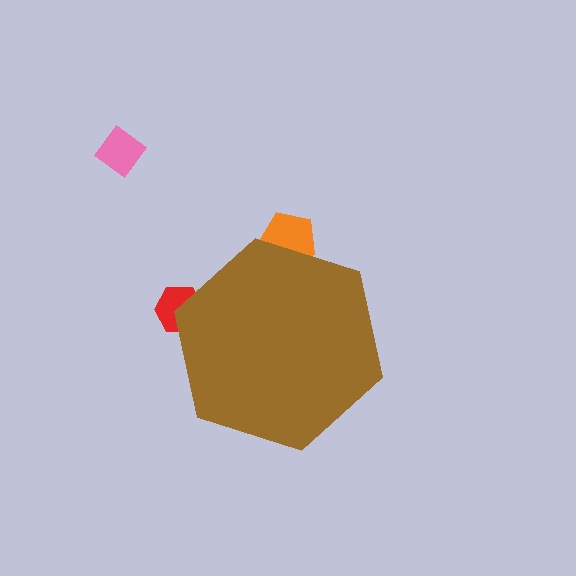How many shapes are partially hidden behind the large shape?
2 shapes are partially hidden.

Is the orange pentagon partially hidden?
Yes, the orange pentagon is partially hidden behind the brown hexagon.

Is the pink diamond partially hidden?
No, the pink diamond is fully visible.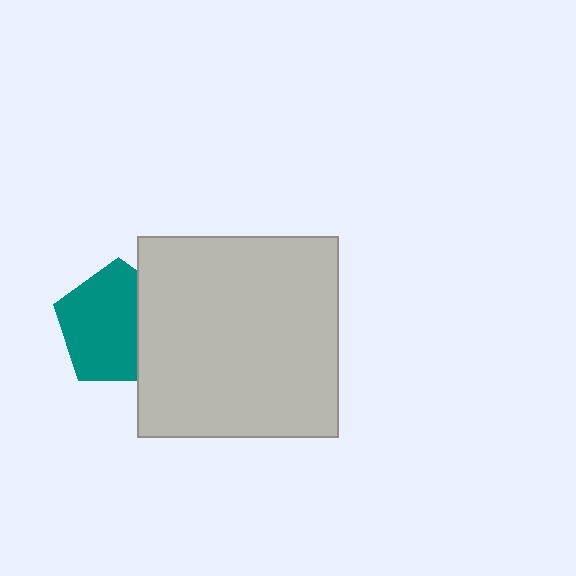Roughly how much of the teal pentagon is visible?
Most of it is visible (roughly 70%).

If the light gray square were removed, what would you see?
You would see the complete teal pentagon.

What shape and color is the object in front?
The object in front is a light gray square.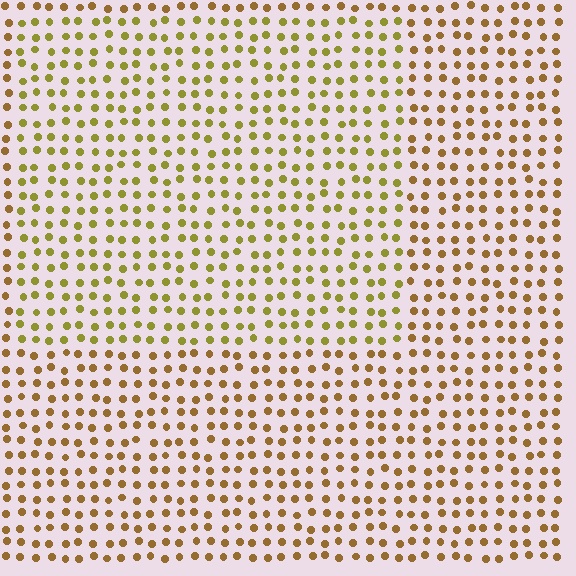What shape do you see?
I see a rectangle.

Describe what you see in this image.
The image is filled with small brown elements in a uniform arrangement. A rectangle-shaped region is visible where the elements are tinted to a slightly different hue, forming a subtle color boundary.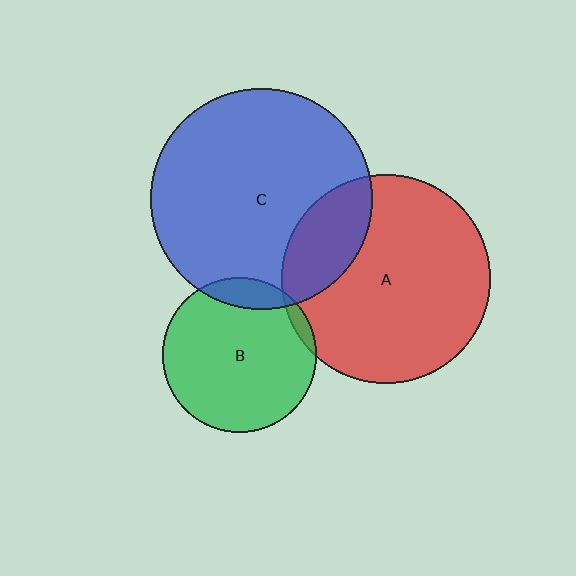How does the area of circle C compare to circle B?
Approximately 2.1 times.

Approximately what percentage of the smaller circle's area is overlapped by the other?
Approximately 20%.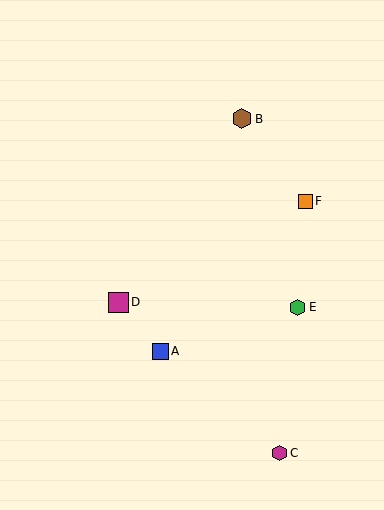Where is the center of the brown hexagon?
The center of the brown hexagon is at (242, 119).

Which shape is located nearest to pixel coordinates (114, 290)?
The magenta square (labeled D) at (119, 302) is nearest to that location.